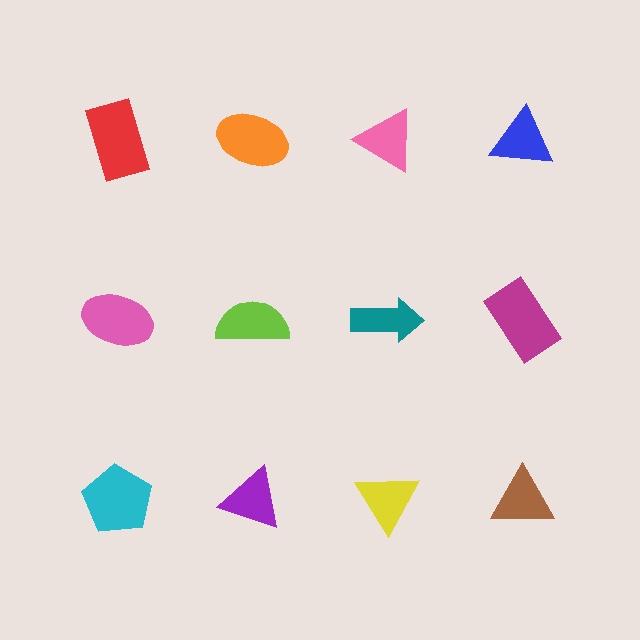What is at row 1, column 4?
A blue triangle.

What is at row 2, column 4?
A magenta rectangle.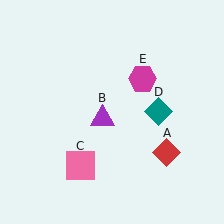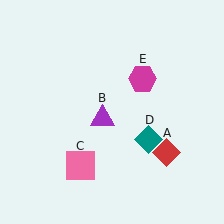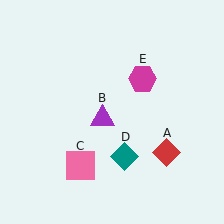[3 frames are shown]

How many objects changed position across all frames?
1 object changed position: teal diamond (object D).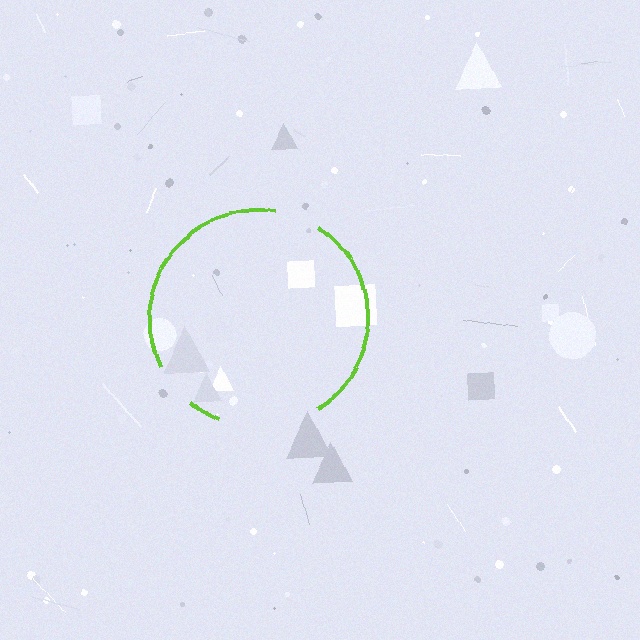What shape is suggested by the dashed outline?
The dashed outline suggests a circle.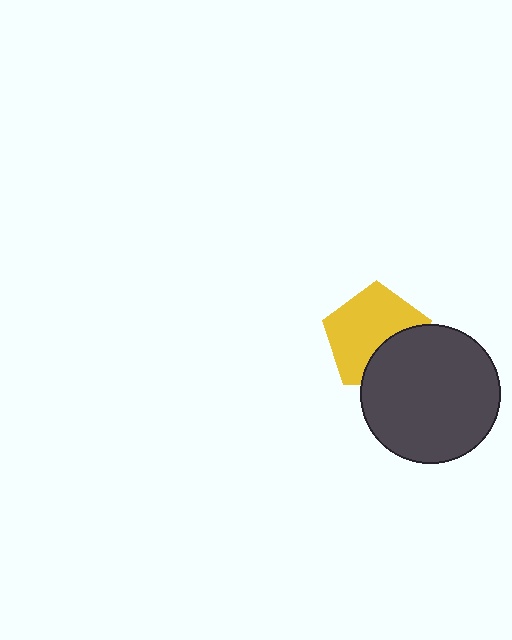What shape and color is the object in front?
The object in front is a dark gray circle.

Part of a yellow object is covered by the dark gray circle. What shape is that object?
It is a pentagon.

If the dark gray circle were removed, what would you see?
You would see the complete yellow pentagon.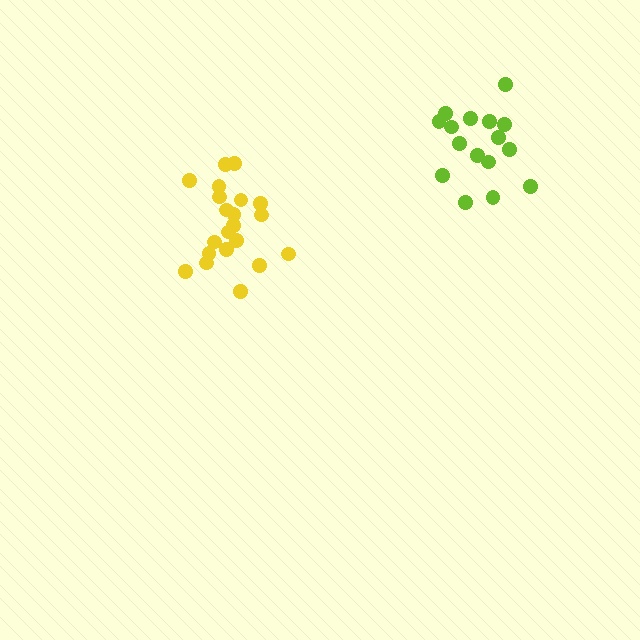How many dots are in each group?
Group 1: 21 dots, Group 2: 16 dots (37 total).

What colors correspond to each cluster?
The clusters are colored: yellow, lime.